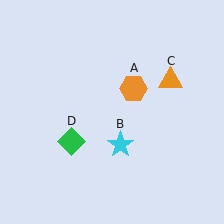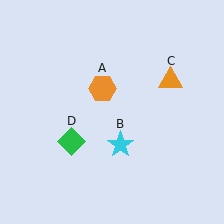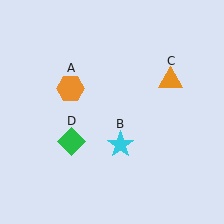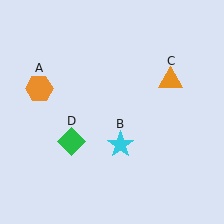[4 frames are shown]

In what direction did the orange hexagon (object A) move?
The orange hexagon (object A) moved left.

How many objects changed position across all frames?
1 object changed position: orange hexagon (object A).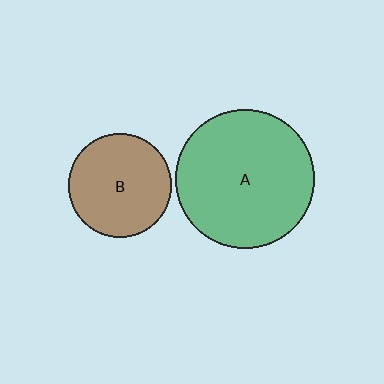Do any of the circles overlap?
No, none of the circles overlap.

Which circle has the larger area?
Circle A (green).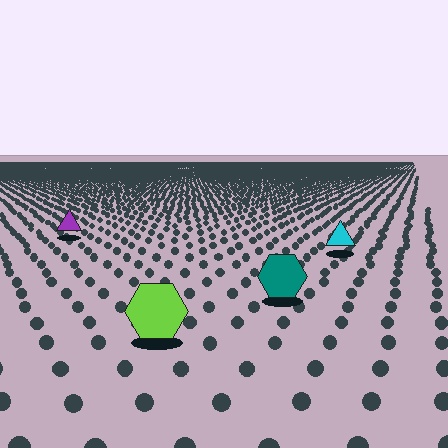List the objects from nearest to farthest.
From nearest to farthest: the lime hexagon, the teal hexagon, the cyan triangle, the purple triangle.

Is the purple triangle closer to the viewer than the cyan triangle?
No. The cyan triangle is closer — you can tell from the texture gradient: the ground texture is coarser near it.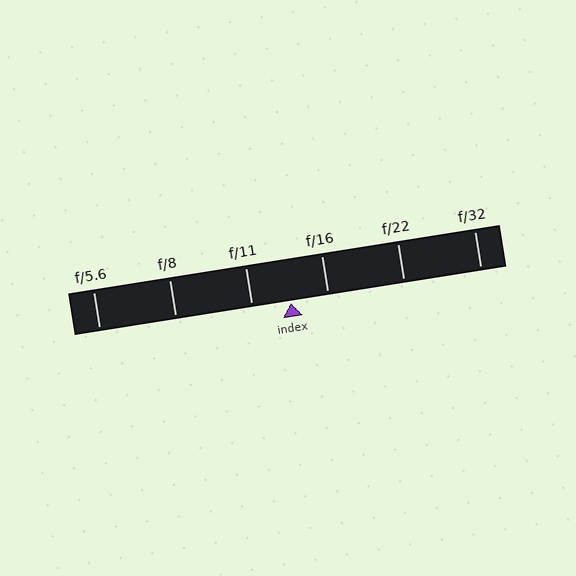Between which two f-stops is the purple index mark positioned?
The index mark is between f/11 and f/16.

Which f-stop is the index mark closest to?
The index mark is closest to f/16.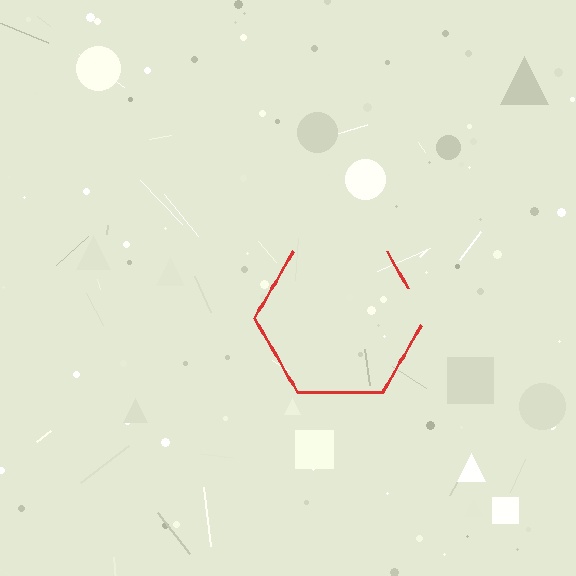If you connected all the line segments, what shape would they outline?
They would outline a hexagon.